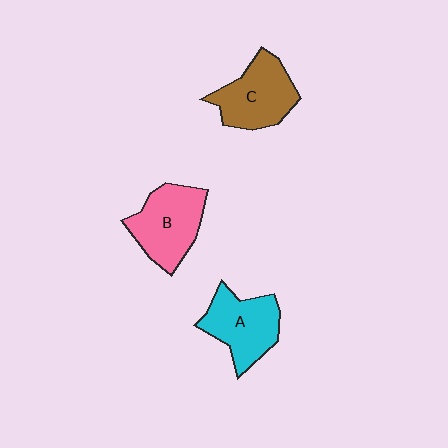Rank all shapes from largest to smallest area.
From largest to smallest: B (pink), C (brown), A (cyan).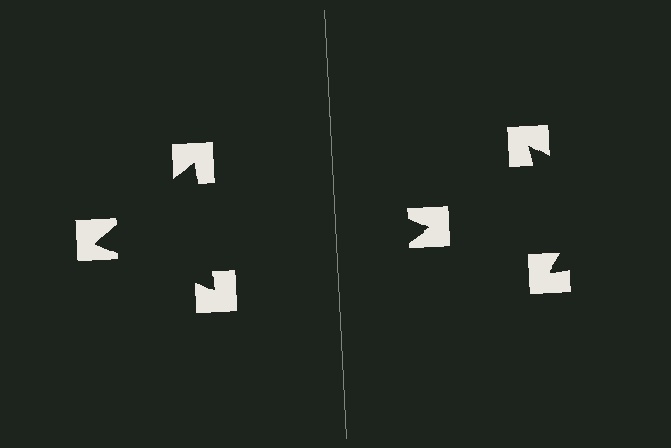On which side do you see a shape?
An illusory triangle appears on the left side. On the right side the wedge cuts are rotated, so no coherent shape forms.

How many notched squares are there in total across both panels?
6 — 3 on each side.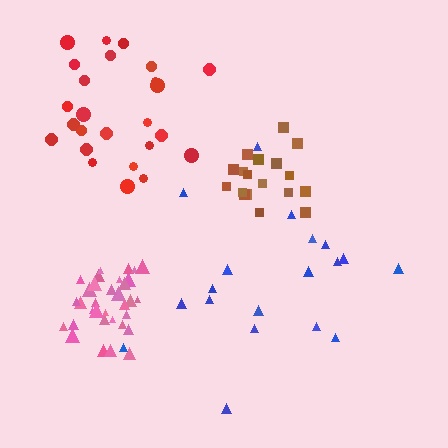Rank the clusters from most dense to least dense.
pink, brown, red, blue.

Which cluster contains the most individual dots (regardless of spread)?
Pink (33).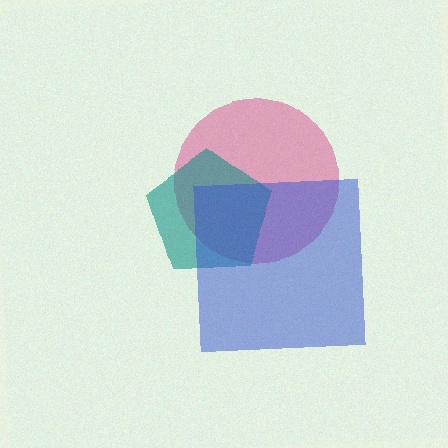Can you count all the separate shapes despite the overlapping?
Yes, there are 3 separate shapes.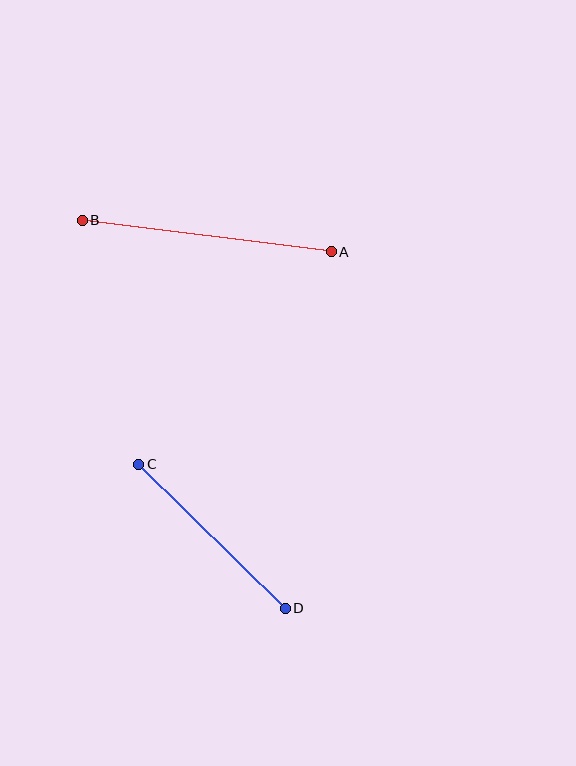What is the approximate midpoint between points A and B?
The midpoint is at approximately (207, 236) pixels.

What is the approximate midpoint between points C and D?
The midpoint is at approximately (212, 536) pixels.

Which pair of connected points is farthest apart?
Points A and B are farthest apart.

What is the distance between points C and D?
The distance is approximately 205 pixels.